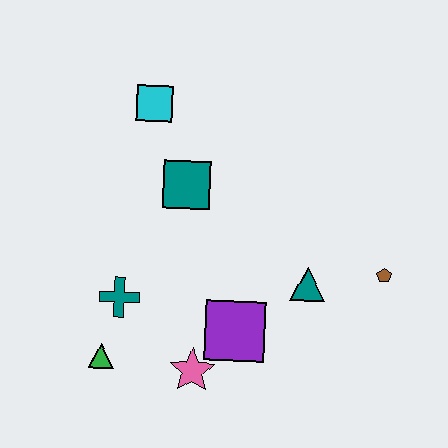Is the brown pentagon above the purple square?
Yes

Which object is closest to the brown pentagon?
The teal triangle is closest to the brown pentagon.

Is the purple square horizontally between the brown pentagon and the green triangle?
Yes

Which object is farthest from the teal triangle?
The cyan square is farthest from the teal triangle.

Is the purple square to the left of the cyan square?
No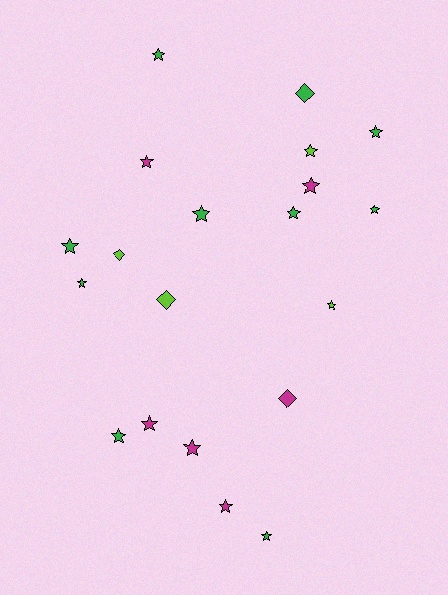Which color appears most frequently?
Green, with 10 objects.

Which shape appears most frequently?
Star, with 16 objects.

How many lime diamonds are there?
There are 2 lime diamonds.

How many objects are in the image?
There are 20 objects.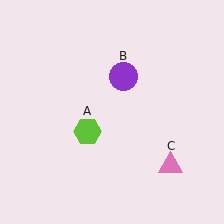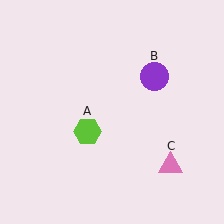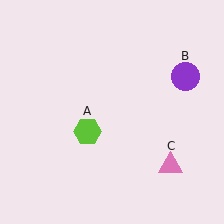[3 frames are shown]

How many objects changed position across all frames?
1 object changed position: purple circle (object B).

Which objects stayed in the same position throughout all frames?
Lime hexagon (object A) and pink triangle (object C) remained stationary.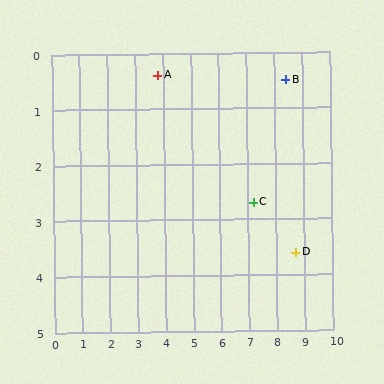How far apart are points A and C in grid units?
Points A and C are about 4.1 grid units apart.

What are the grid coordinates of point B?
Point B is at approximately (8.4, 0.5).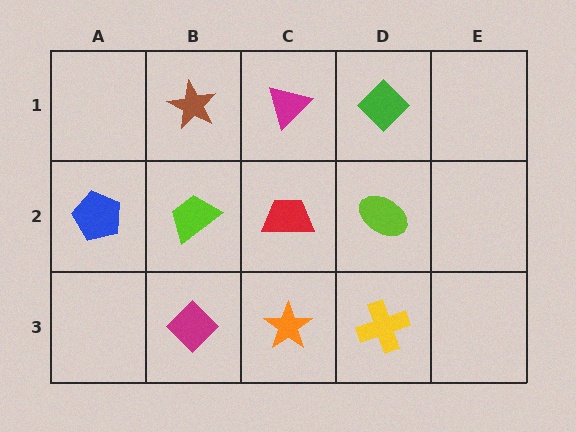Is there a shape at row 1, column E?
No, that cell is empty.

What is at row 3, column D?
A yellow cross.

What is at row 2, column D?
A lime ellipse.